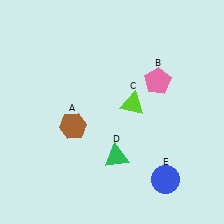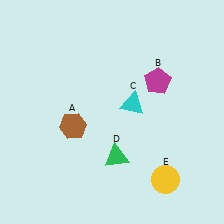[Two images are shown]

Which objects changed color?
B changed from pink to magenta. C changed from lime to cyan. E changed from blue to yellow.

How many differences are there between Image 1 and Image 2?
There are 3 differences between the two images.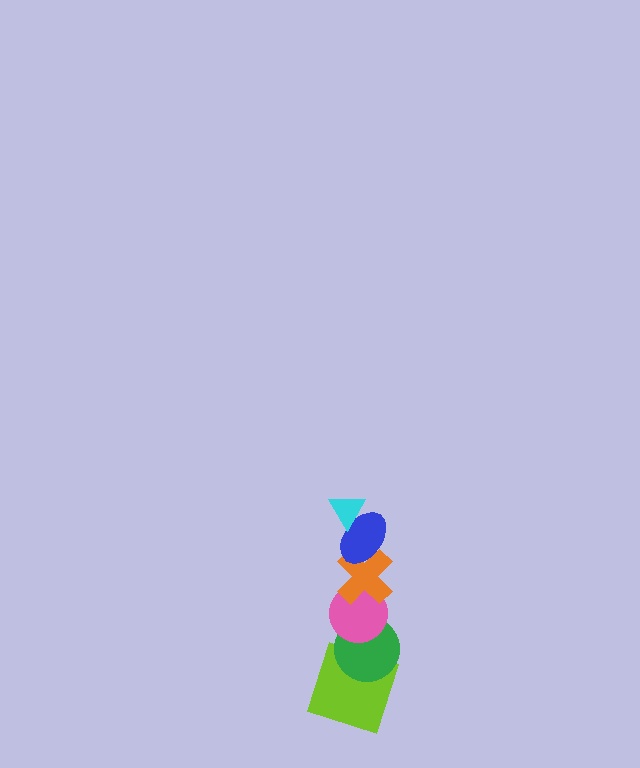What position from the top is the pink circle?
The pink circle is 4th from the top.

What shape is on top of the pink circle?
The orange cross is on top of the pink circle.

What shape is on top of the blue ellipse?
The cyan triangle is on top of the blue ellipse.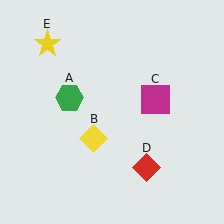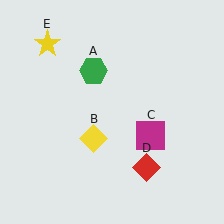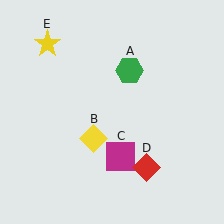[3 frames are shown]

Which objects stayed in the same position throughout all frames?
Yellow diamond (object B) and red diamond (object D) and yellow star (object E) remained stationary.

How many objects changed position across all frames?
2 objects changed position: green hexagon (object A), magenta square (object C).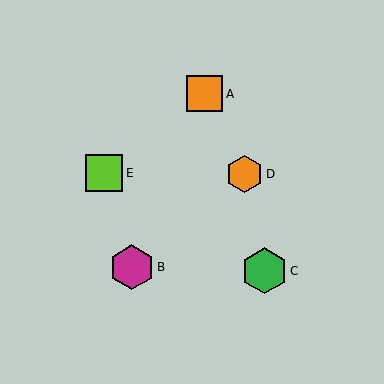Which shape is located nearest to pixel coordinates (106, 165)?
The lime square (labeled E) at (104, 173) is nearest to that location.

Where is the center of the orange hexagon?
The center of the orange hexagon is at (244, 174).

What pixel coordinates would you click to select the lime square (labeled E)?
Click at (104, 173) to select the lime square E.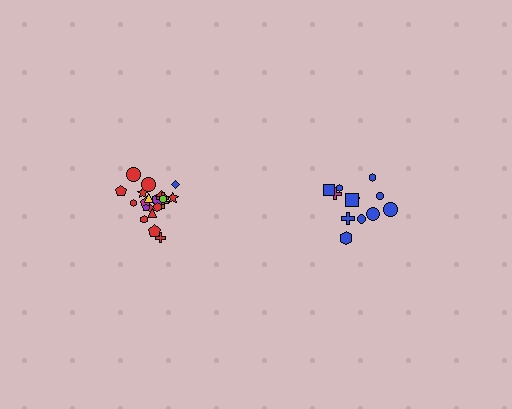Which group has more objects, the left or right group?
The left group.